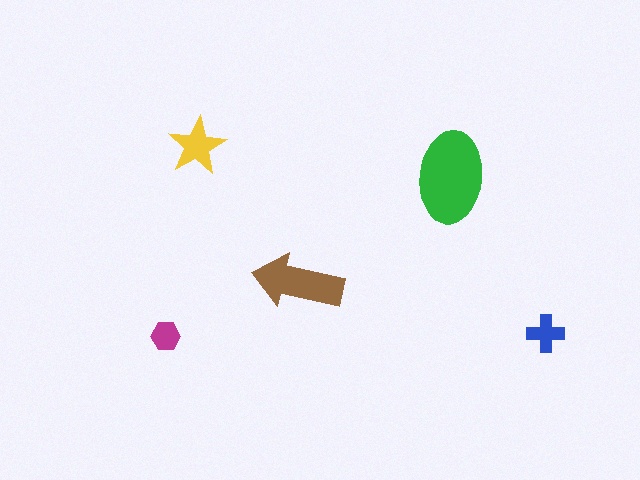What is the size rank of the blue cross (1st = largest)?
4th.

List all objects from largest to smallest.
The green ellipse, the brown arrow, the yellow star, the blue cross, the magenta hexagon.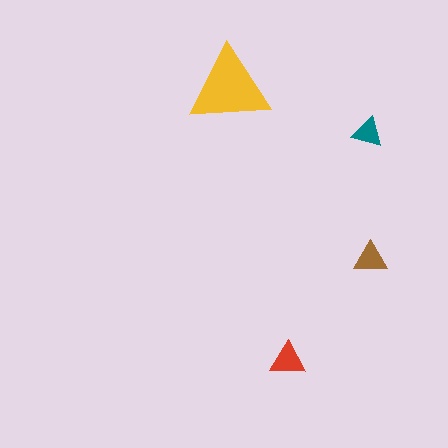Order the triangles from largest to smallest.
the yellow one, the red one, the brown one, the teal one.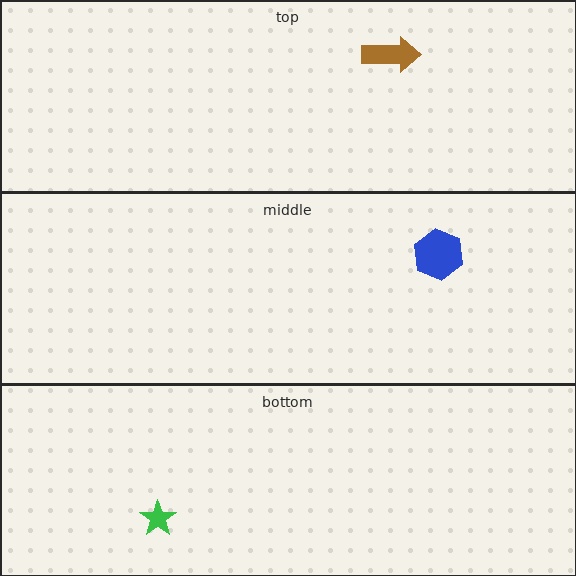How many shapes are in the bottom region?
1.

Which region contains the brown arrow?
The top region.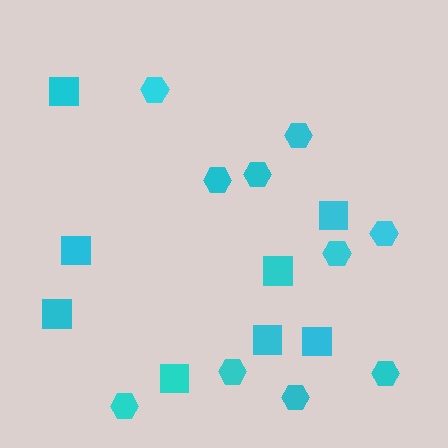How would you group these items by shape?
There are 2 groups: one group of squares (8) and one group of hexagons (10).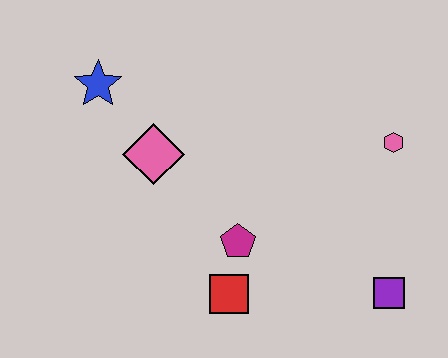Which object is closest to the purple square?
The pink hexagon is closest to the purple square.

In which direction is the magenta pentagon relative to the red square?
The magenta pentagon is above the red square.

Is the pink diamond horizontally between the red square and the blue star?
Yes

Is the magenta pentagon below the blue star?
Yes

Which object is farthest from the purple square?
The blue star is farthest from the purple square.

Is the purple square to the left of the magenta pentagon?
No